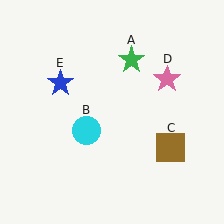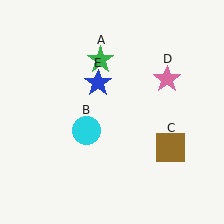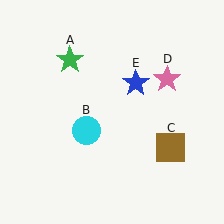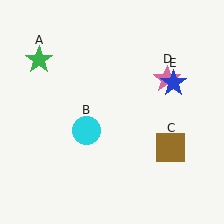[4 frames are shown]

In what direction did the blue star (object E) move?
The blue star (object E) moved right.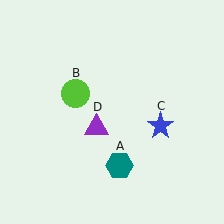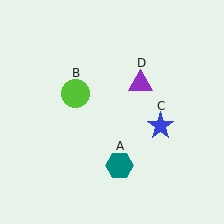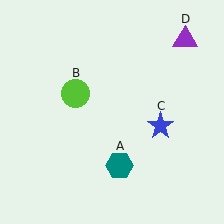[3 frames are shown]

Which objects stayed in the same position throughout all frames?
Teal hexagon (object A) and lime circle (object B) and blue star (object C) remained stationary.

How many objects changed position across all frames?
1 object changed position: purple triangle (object D).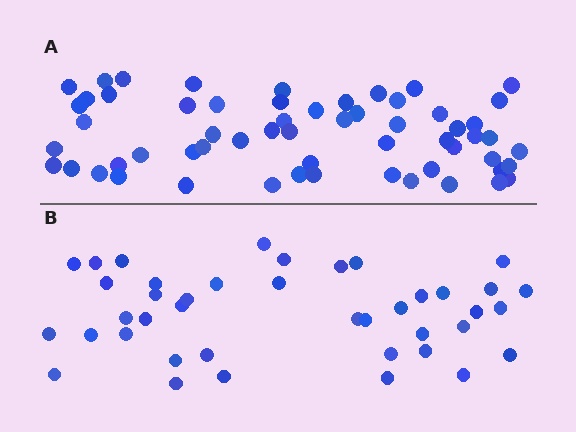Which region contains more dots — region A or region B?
Region A (the top region) has more dots.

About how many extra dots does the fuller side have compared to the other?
Region A has approximately 20 more dots than region B.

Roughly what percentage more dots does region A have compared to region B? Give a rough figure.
About 45% more.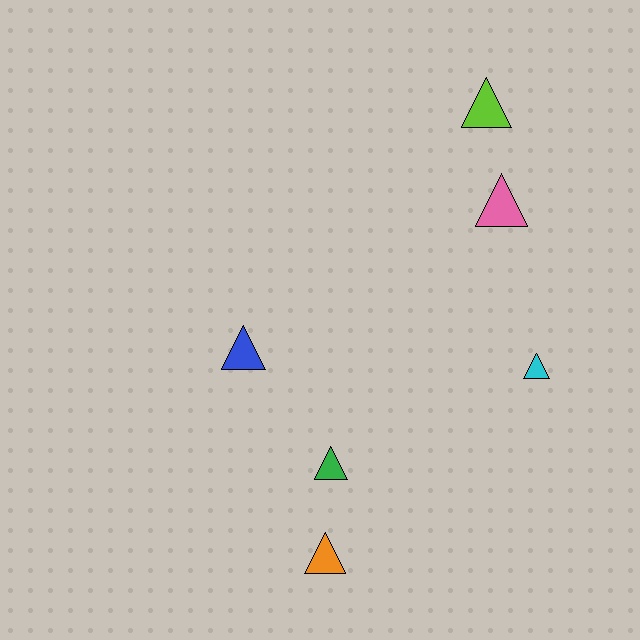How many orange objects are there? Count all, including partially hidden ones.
There is 1 orange object.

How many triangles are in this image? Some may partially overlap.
There are 6 triangles.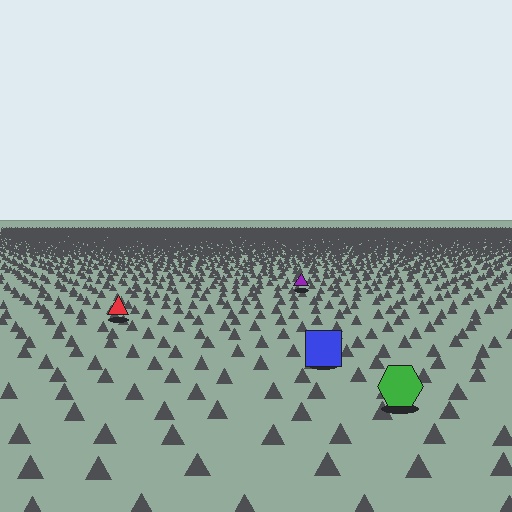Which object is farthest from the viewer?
The purple triangle is farthest from the viewer. It appears smaller and the ground texture around it is denser.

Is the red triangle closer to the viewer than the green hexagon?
No. The green hexagon is closer — you can tell from the texture gradient: the ground texture is coarser near it.